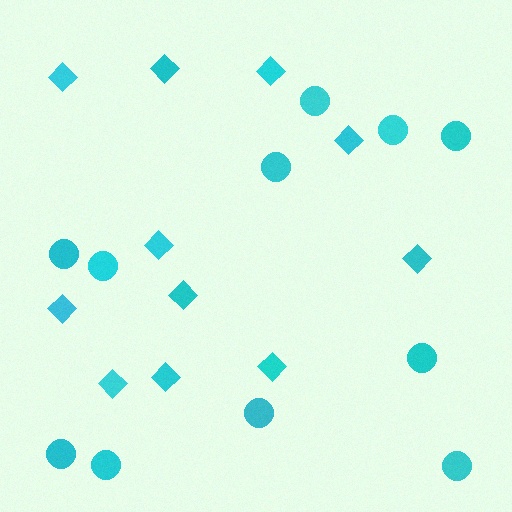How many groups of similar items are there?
There are 2 groups: one group of diamonds (11) and one group of circles (11).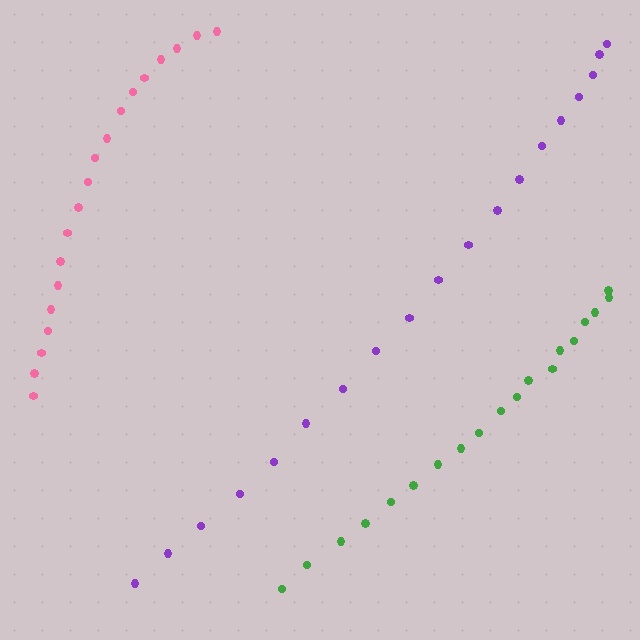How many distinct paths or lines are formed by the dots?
There are 3 distinct paths.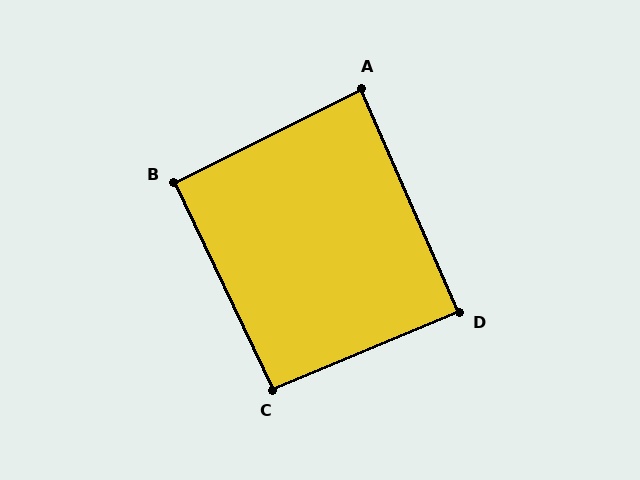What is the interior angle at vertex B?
Approximately 91 degrees (approximately right).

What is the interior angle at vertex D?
Approximately 89 degrees (approximately right).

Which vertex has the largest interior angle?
C, at approximately 93 degrees.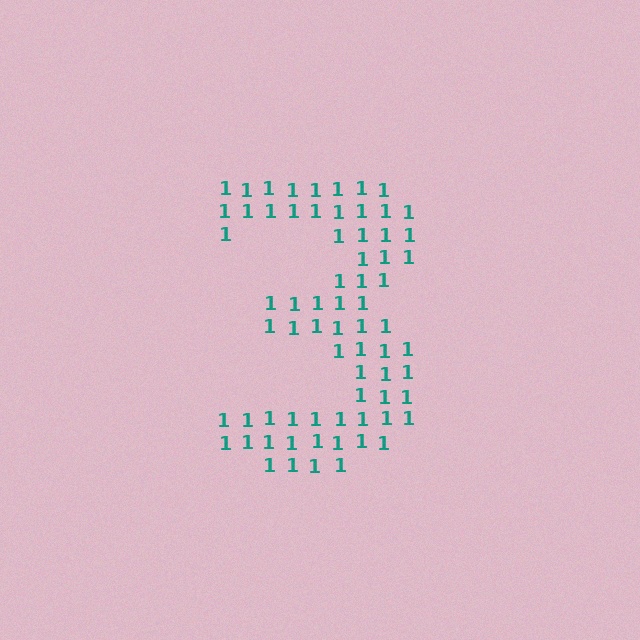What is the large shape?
The large shape is the digit 3.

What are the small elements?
The small elements are digit 1's.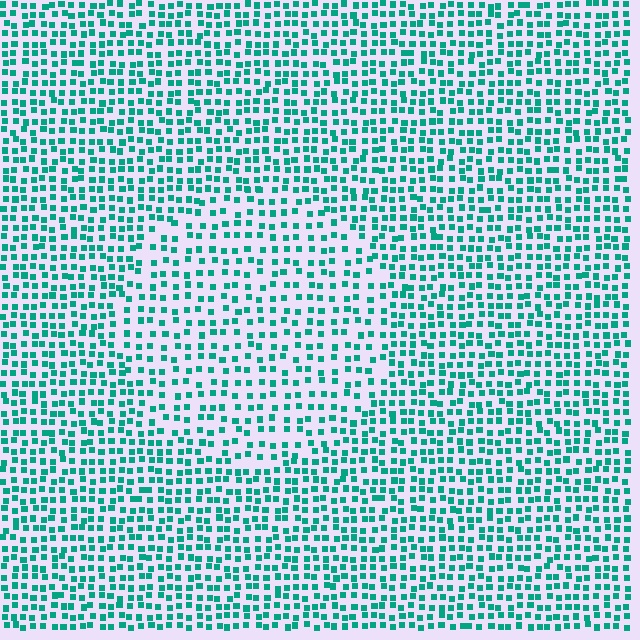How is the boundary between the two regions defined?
The boundary is defined by a change in element density (approximately 1.6x ratio). All elements are the same color, size, and shape.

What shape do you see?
I see a circle.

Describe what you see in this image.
The image contains small teal elements arranged at two different densities. A circle-shaped region is visible where the elements are less densely packed than the surrounding area.